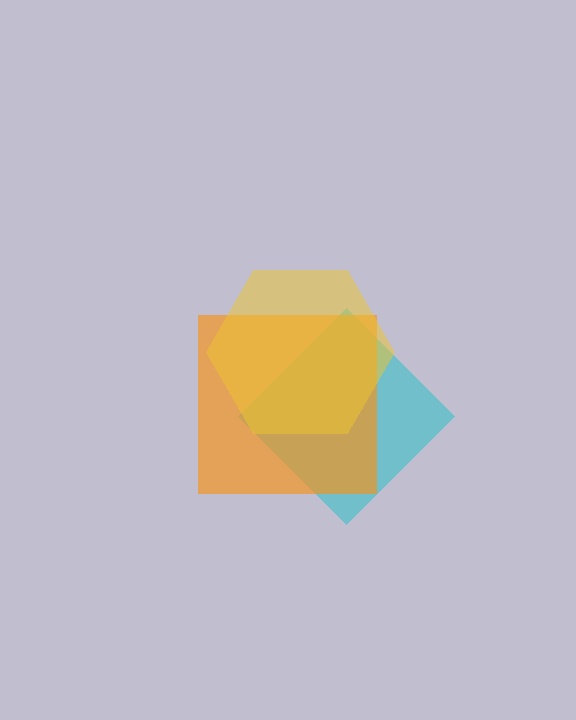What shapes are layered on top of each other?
The layered shapes are: a cyan diamond, an orange square, a yellow hexagon.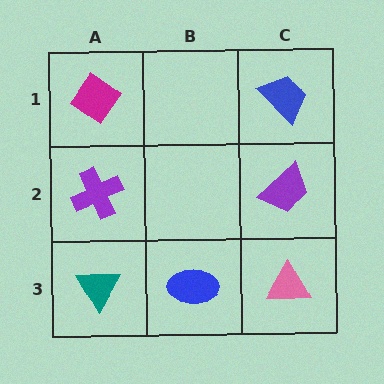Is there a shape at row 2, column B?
No, that cell is empty.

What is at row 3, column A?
A teal triangle.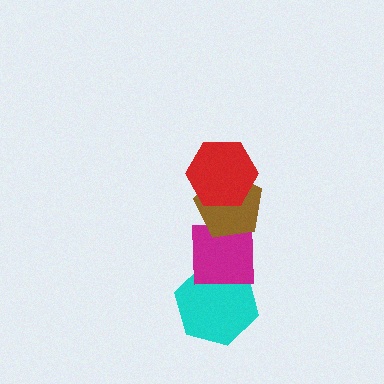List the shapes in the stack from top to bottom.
From top to bottom: the red hexagon, the brown pentagon, the magenta square, the cyan hexagon.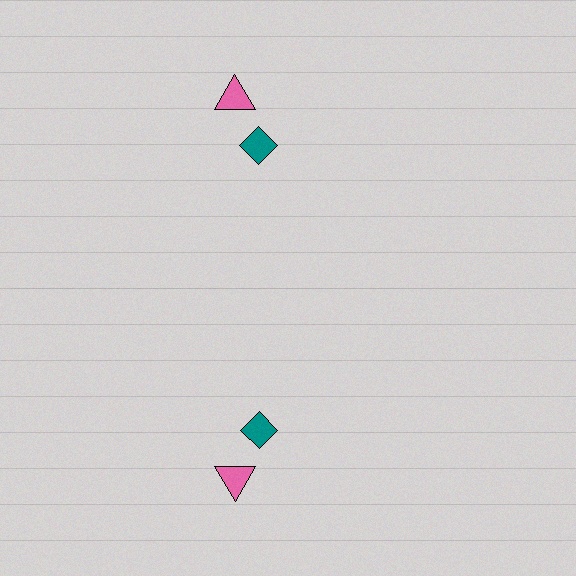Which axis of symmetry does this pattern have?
The pattern has a horizontal axis of symmetry running through the center of the image.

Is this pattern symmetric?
Yes, this pattern has bilateral (reflection) symmetry.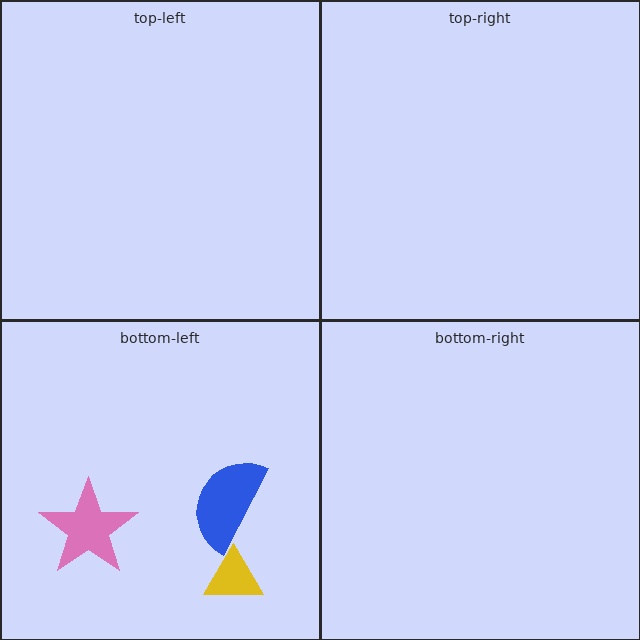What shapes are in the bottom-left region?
The pink star, the yellow triangle, the blue semicircle.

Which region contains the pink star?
The bottom-left region.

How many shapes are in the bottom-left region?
3.